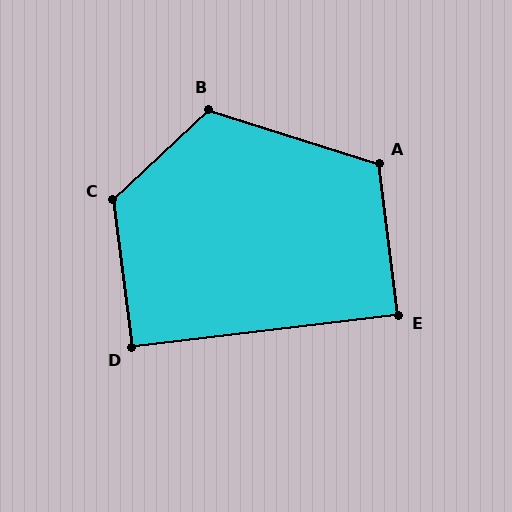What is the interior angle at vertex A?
Approximately 115 degrees (obtuse).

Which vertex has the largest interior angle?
C, at approximately 126 degrees.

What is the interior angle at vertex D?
Approximately 91 degrees (approximately right).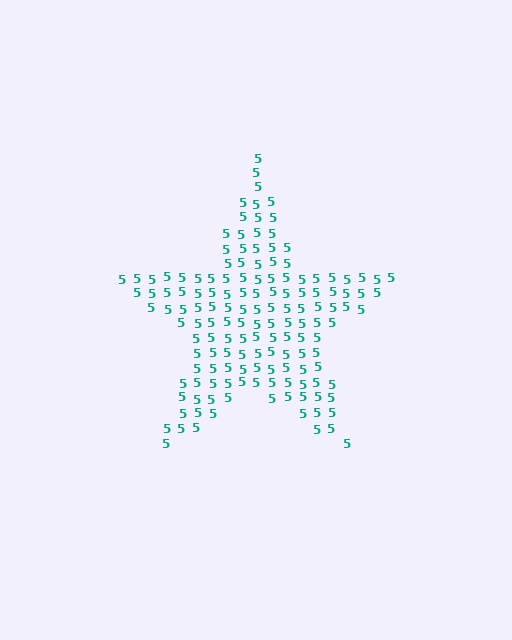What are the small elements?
The small elements are digit 5's.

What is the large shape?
The large shape is a star.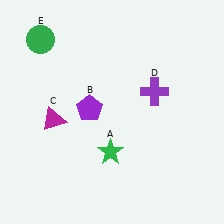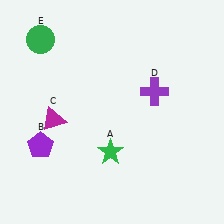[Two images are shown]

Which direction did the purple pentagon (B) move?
The purple pentagon (B) moved left.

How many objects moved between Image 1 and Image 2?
1 object moved between the two images.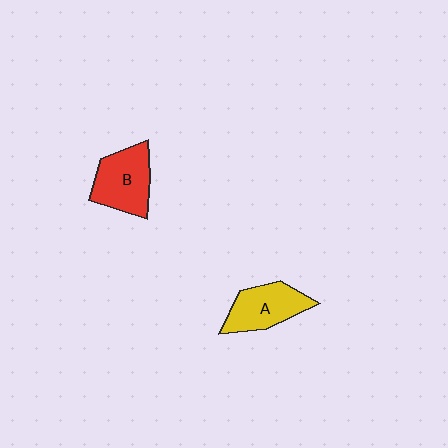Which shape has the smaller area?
Shape A (yellow).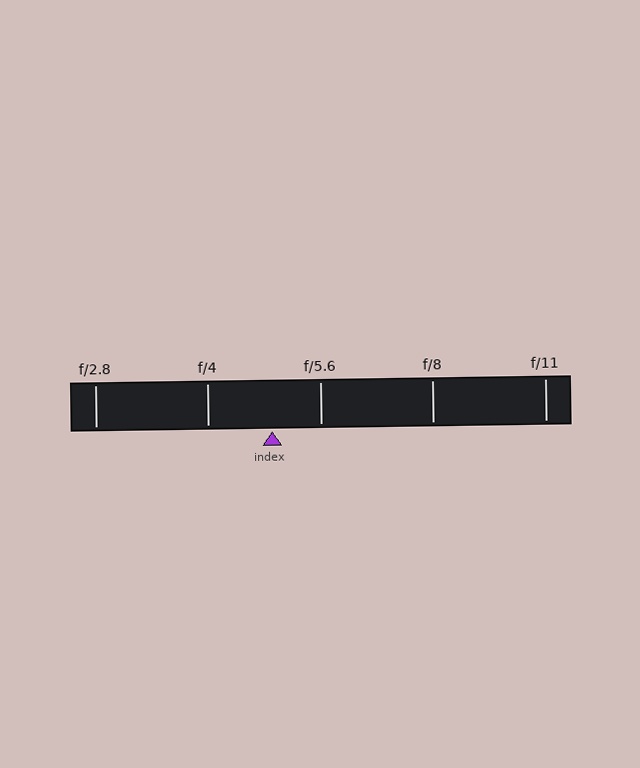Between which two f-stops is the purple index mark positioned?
The index mark is between f/4 and f/5.6.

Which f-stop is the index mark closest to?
The index mark is closest to f/5.6.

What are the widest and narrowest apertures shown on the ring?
The widest aperture shown is f/2.8 and the narrowest is f/11.